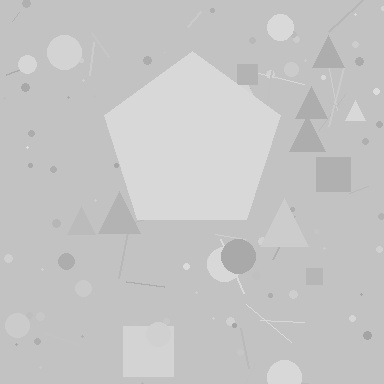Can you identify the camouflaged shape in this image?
The camouflaged shape is a pentagon.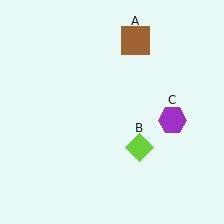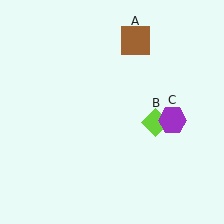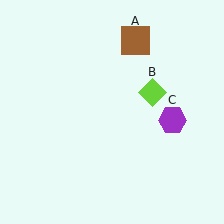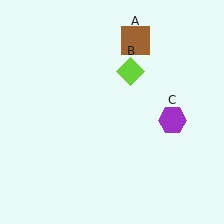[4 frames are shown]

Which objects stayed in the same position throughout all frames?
Brown square (object A) and purple hexagon (object C) remained stationary.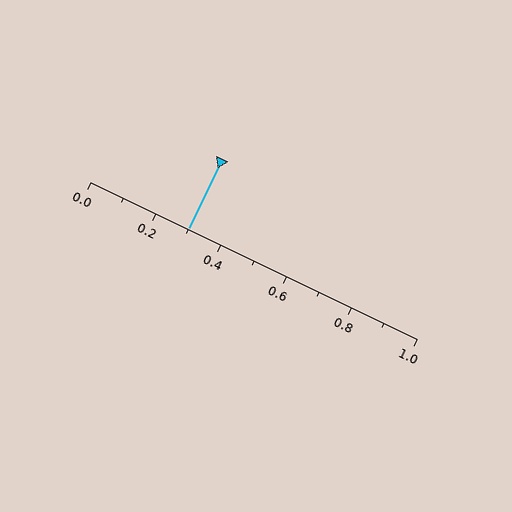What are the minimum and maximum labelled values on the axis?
The axis runs from 0.0 to 1.0.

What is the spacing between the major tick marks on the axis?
The major ticks are spaced 0.2 apart.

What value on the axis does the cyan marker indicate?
The marker indicates approximately 0.3.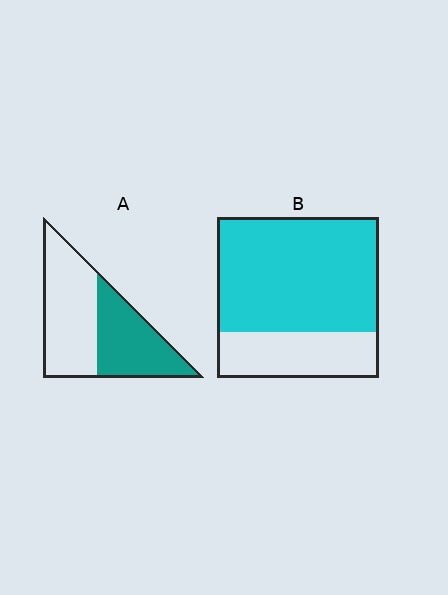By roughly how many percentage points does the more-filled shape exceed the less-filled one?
By roughly 25 percentage points (B over A).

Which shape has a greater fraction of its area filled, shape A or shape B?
Shape B.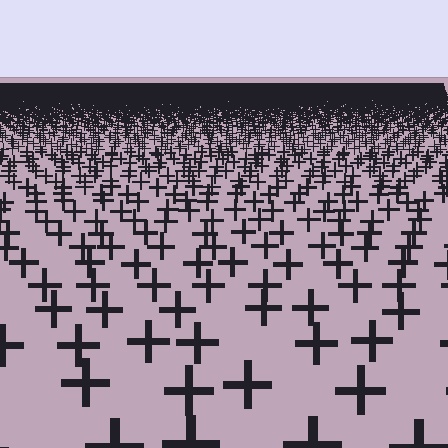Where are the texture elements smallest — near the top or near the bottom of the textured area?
Near the top.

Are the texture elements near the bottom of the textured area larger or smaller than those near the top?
Larger. Near the bottom, elements are closer to the viewer and appear at a bigger on-screen size.